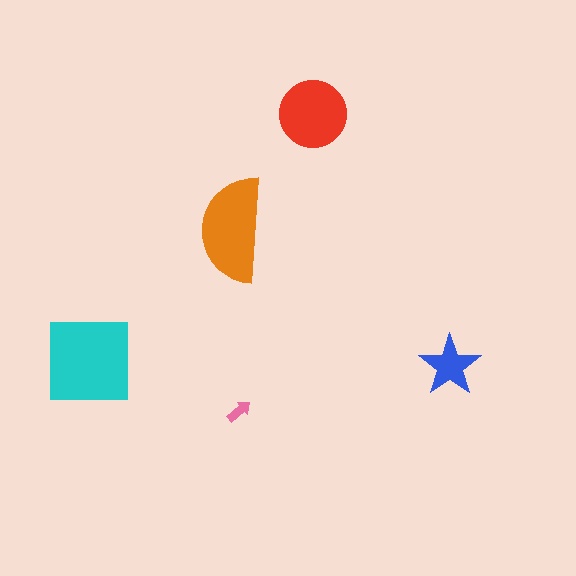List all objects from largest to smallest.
The cyan square, the orange semicircle, the red circle, the blue star, the pink arrow.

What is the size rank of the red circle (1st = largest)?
3rd.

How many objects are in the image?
There are 5 objects in the image.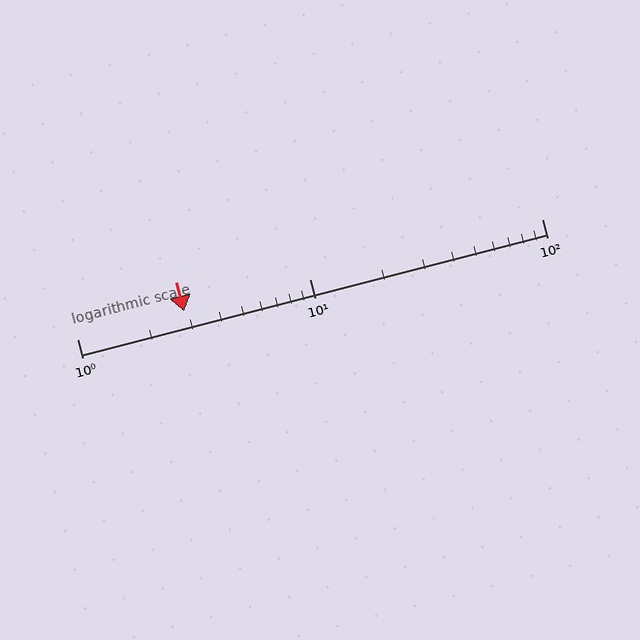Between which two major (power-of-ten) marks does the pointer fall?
The pointer is between 1 and 10.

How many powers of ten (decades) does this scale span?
The scale spans 2 decades, from 1 to 100.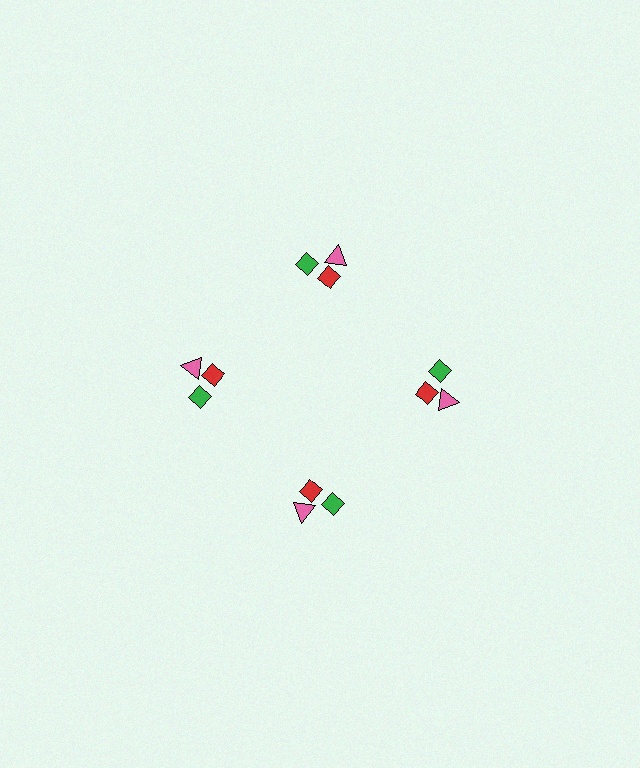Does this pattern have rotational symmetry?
Yes, this pattern has 4-fold rotational symmetry. It looks the same after rotating 90 degrees around the center.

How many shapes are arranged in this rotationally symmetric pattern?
There are 12 shapes, arranged in 4 groups of 3.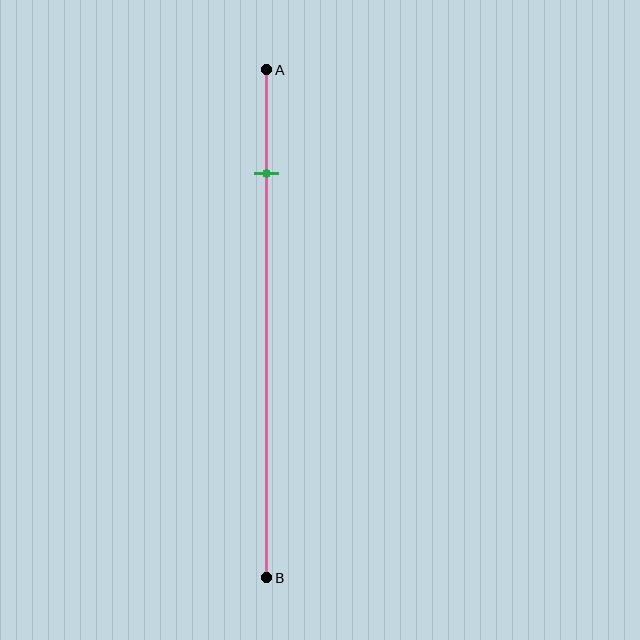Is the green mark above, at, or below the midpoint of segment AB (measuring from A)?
The green mark is above the midpoint of segment AB.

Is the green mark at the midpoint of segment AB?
No, the mark is at about 20% from A, not at the 50% midpoint.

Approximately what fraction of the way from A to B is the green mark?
The green mark is approximately 20% of the way from A to B.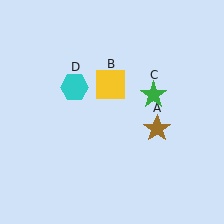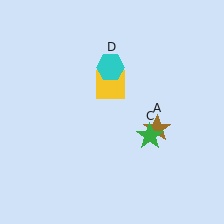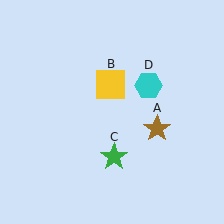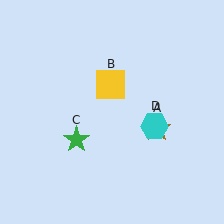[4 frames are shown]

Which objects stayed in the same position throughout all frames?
Brown star (object A) and yellow square (object B) remained stationary.